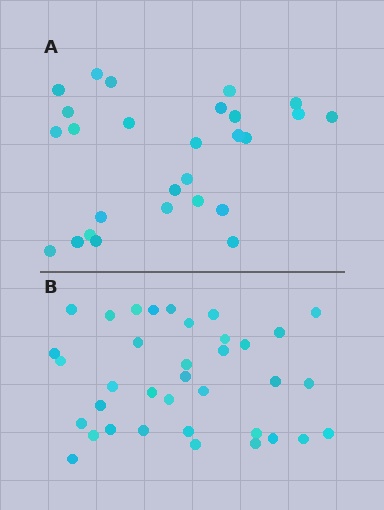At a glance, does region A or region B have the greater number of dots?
Region B (the bottom region) has more dots.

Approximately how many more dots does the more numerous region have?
Region B has roughly 8 or so more dots than region A.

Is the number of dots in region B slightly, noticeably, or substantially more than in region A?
Region B has noticeably more, but not dramatically so. The ratio is roughly 1.3 to 1.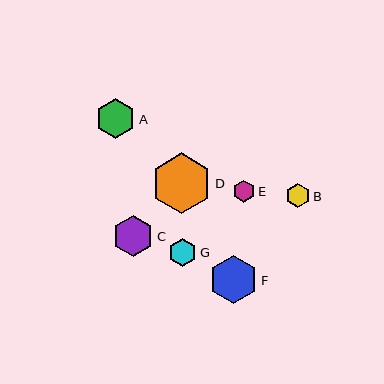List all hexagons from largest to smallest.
From largest to smallest: D, F, C, A, G, B, E.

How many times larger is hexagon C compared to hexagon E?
Hexagon C is approximately 1.9 times the size of hexagon E.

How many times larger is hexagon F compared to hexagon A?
Hexagon F is approximately 1.2 times the size of hexagon A.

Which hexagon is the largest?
Hexagon D is the largest with a size of approximately 60 pixels.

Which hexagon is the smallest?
Hexagon E is the smallest with a size of approximately 22 pixels.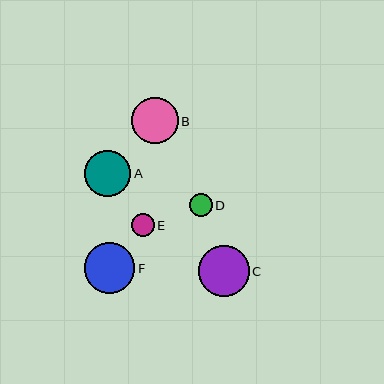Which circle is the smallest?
Circle E is the smallest with a size of approximately 22 pixels.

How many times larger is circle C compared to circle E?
Circle C is approximately 2.3 times the size of circle E.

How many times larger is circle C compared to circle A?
Circle C is approximately 1.1 times the size of circle A.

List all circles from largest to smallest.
From largest to smallest: C, F, A, B, D, E.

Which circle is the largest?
Circle C is the largest with a size of approximately 51 pixels.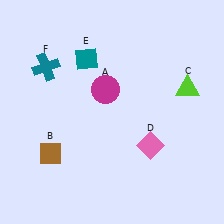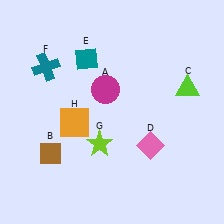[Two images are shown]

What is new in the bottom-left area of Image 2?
A lime star (G) was added in the bottom-left area of Image 2.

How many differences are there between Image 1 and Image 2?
There are 2 differences between the two images.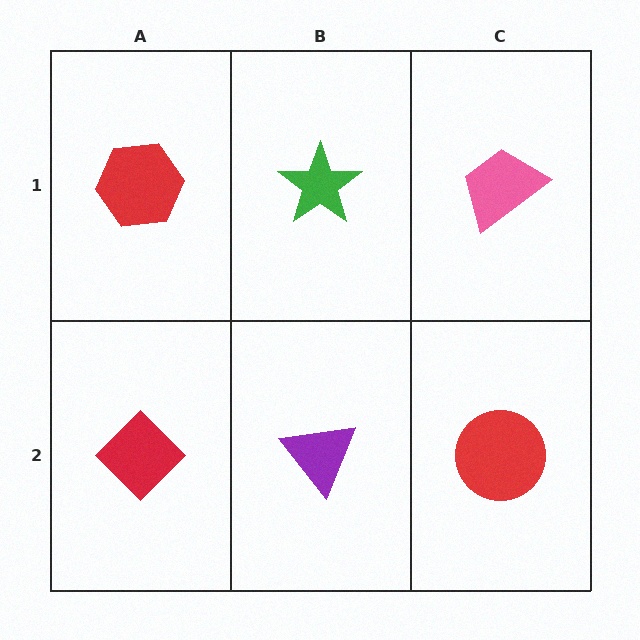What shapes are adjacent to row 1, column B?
A purple triangle (row 2, column B), a red hexagon (row 1, column A), a pink trapezoid (row 1, column C).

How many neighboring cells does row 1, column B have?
3.